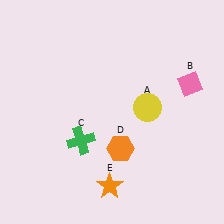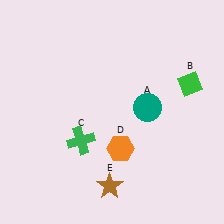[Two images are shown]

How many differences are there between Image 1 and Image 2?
There are 3 differences between the two images.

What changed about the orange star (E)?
In Image 1, E is orange. In Image 2, it changed to brown.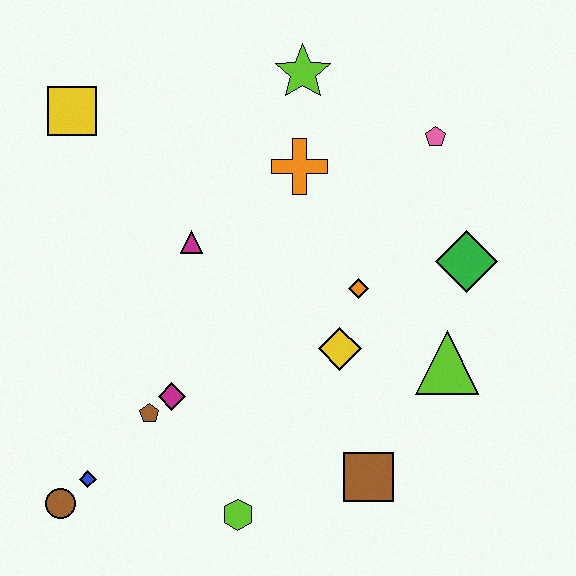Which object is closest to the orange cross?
The lime star is closest to the orange cross.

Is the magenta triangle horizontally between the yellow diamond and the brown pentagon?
Yes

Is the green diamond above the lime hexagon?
Yes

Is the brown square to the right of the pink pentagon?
No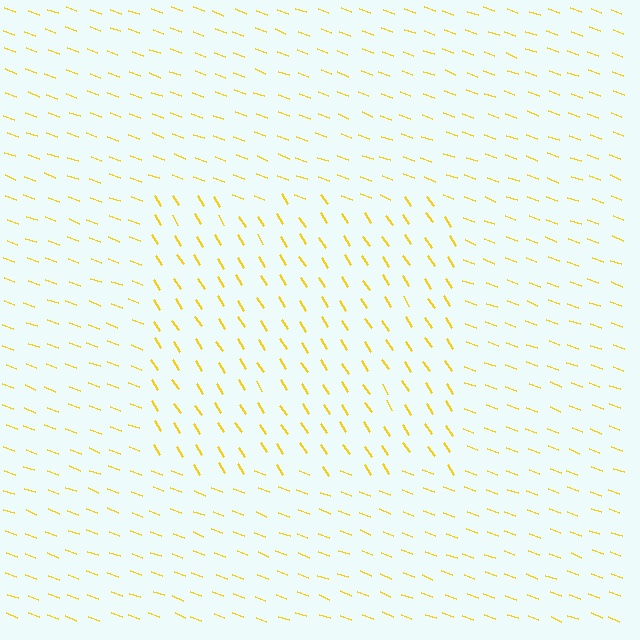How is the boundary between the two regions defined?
The boundary is defined purely by a change in line orientation (approximately 37 degrees difference). All lines are the same color and thickness.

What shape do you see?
I see a rectangle.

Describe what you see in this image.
The image is filled with small yellow line segments. A rectangle region in the image has lines oriented differently from the surrounding lines, creating a visible texture boundary.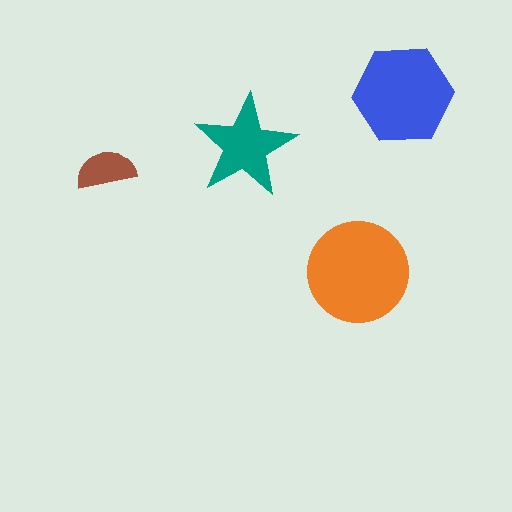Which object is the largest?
The orange circle.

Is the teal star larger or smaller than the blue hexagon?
Smaller.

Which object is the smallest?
The brown semicircle.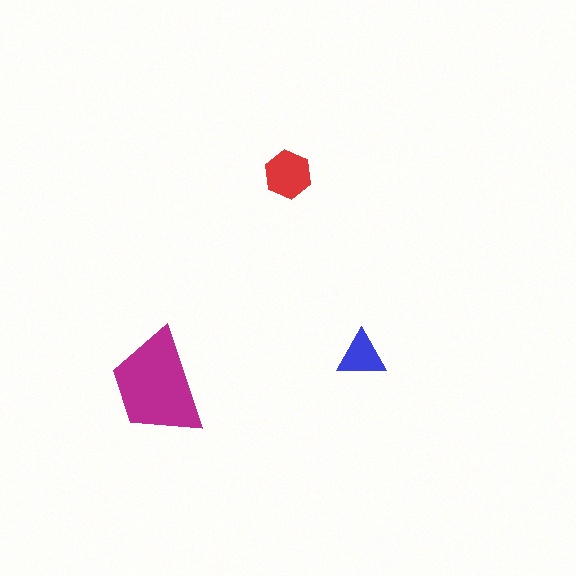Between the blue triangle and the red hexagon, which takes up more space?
The red hexagon.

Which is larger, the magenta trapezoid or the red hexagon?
The magenta trapezoid.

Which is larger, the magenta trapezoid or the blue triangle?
The magenta trapezoid.